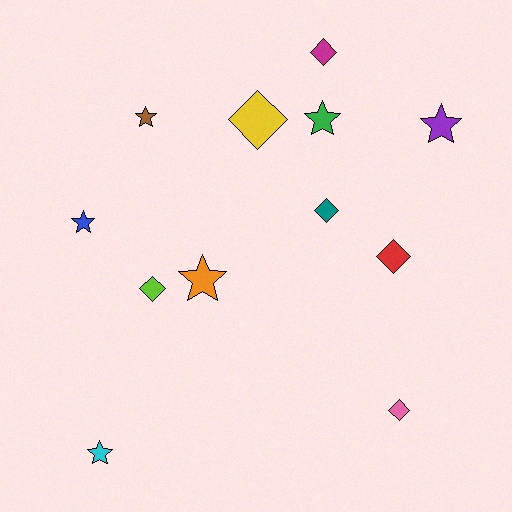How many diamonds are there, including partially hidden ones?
There are 6 diamonds.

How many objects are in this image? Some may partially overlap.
There are 12 objects.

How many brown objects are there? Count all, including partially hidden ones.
There is 1 brown object.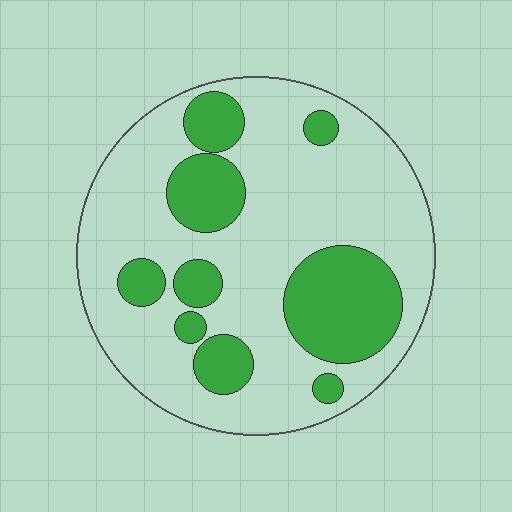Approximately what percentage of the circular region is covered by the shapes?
Approximately 30%.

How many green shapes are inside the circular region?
9.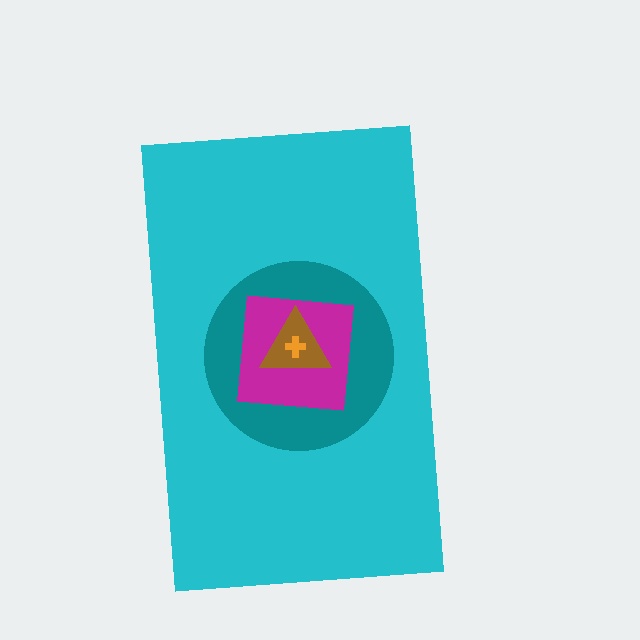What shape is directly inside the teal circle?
The magenta square.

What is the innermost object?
The orange cross.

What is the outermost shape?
The cyan rectangle.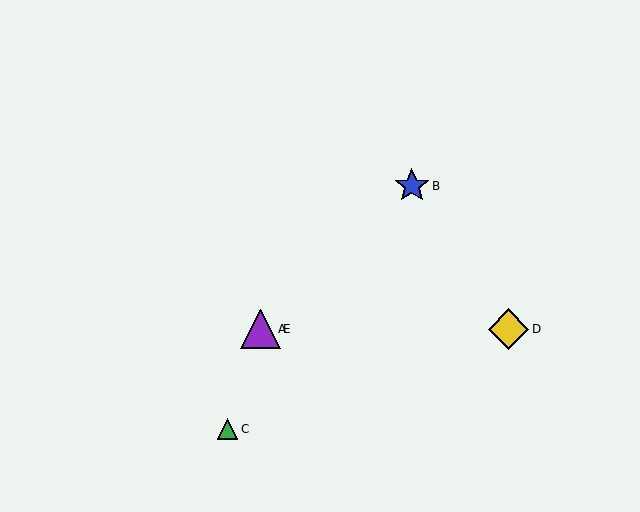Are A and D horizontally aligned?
Yes, both are at y≈329.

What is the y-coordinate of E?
Object E is at y≈329.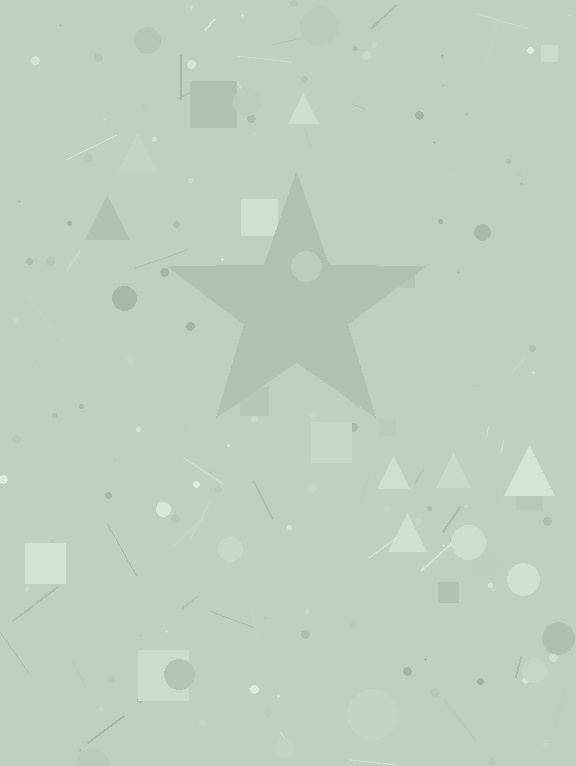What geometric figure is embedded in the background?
A star is embedded in the background.